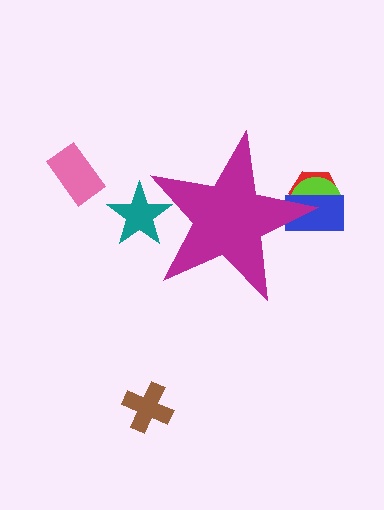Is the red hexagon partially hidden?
Yes, the red hexagon is partially hidden behind the magenta star.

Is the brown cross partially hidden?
No, the brown cross is fully visible.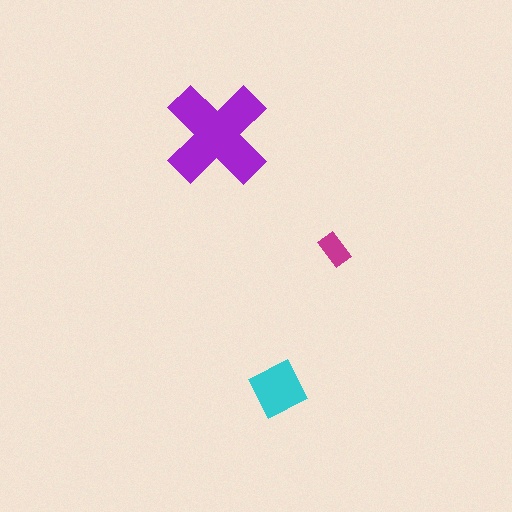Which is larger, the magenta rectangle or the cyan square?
The cyan square.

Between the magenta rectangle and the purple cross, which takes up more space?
The purple cross.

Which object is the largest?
The purple cross.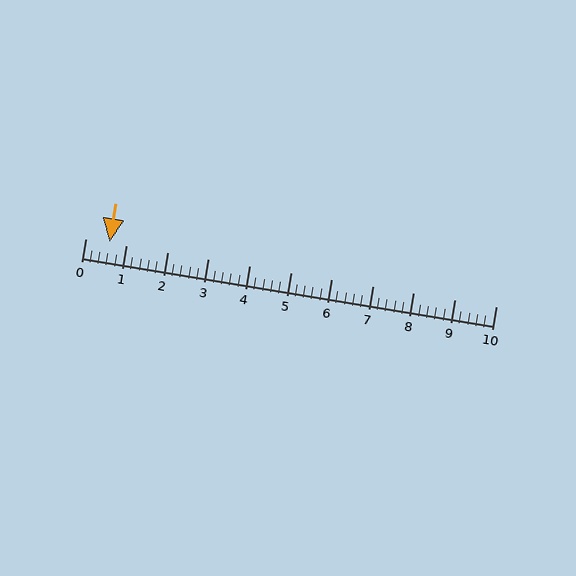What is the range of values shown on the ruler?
The ruler shows values from 0 to 10.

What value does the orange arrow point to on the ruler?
The orange arrow points to approximately 0.6.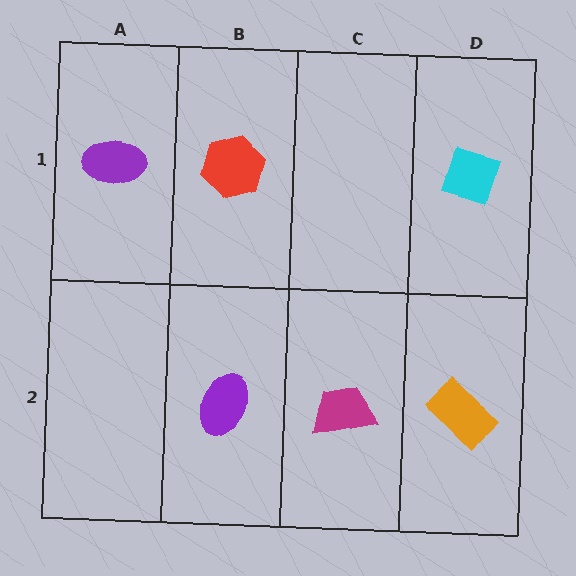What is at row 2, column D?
An orange rectangle.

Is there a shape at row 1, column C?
No, that cell is empty.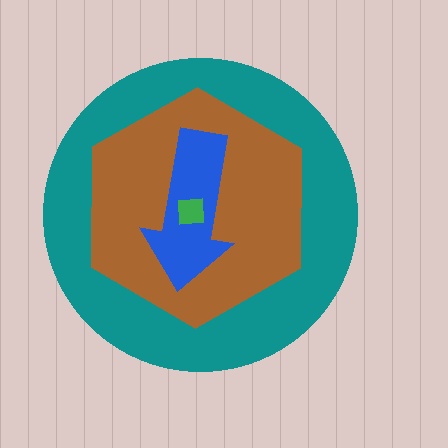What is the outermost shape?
The teal circle.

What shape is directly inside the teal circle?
The brown hexagon.